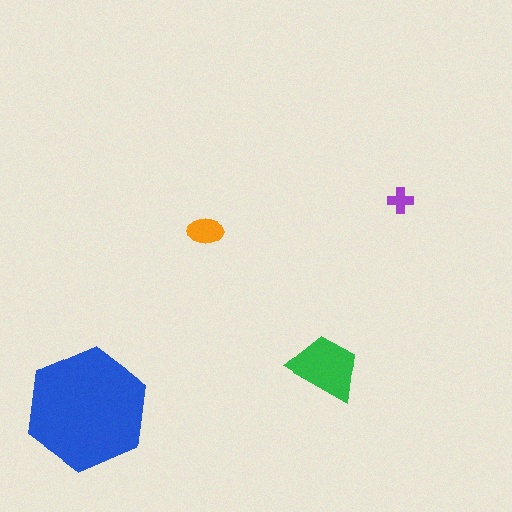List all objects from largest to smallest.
The blue hexagon, the green trapezoid, the orange ellipse, the purple cross.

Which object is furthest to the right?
The purple cross is rightmost.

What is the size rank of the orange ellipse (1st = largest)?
3rd.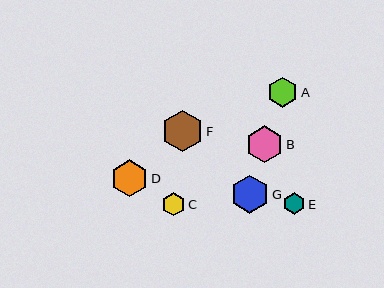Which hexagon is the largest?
Hexagon F is the largest with a size of approximately 41 pixels.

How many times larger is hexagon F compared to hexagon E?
Hexagon F is approximately 1.9 times the size of hexagon E.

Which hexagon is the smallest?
Hexagon E is the smallest with a size of approximately 21 pixels.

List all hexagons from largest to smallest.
From largest to smallest: F, G, D, B, A, C, E.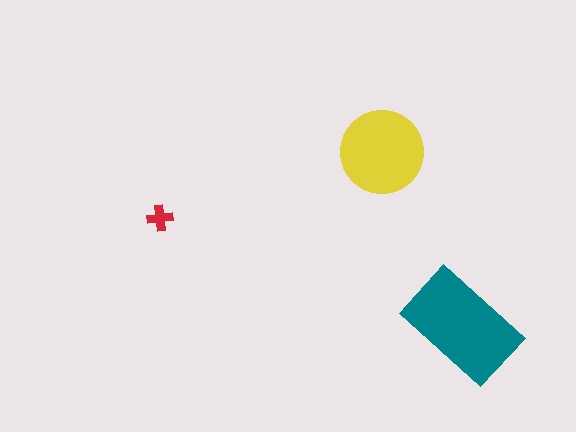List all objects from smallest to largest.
The red cross, the yellow circle, the teal rectangle.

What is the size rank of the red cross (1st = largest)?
3rd.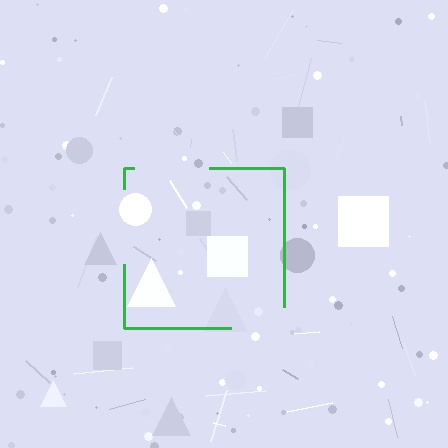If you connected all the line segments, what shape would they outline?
They would outline a square.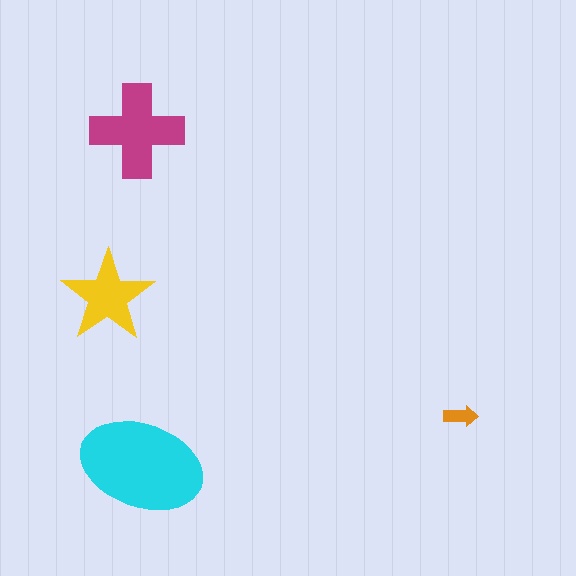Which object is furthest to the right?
The orange arrow is rightmost.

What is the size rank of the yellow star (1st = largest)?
3rd.